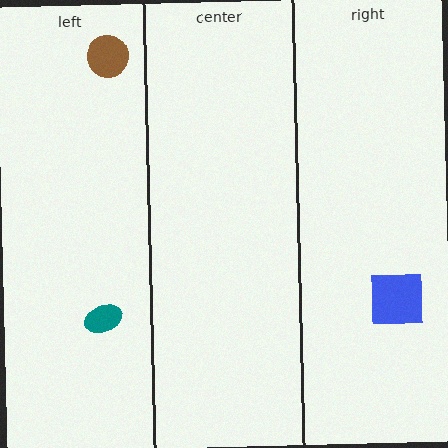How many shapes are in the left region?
2.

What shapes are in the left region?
The teal ellipse, the brown circle.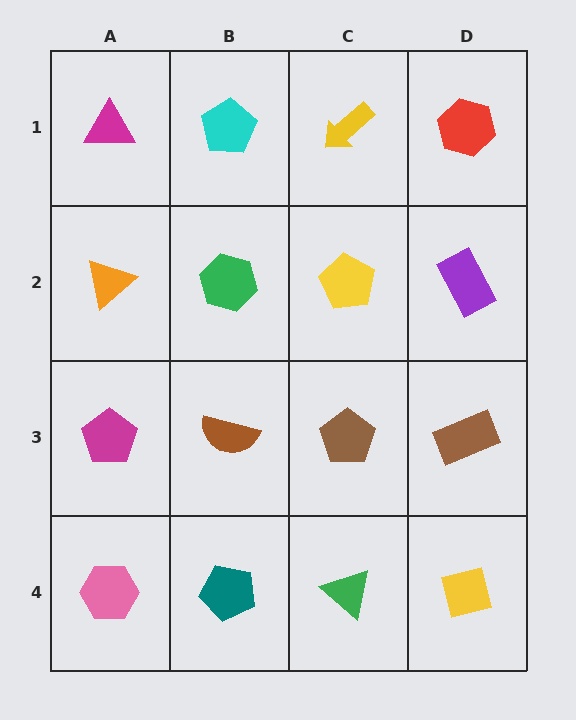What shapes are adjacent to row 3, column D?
A purple rectangle (row 2, column D), a yellow square (row 4, column D), a brown pentagon (row 3, column C).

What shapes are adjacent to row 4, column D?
A brown rectangle (row 3, column D), a green triangle (row 4, column C).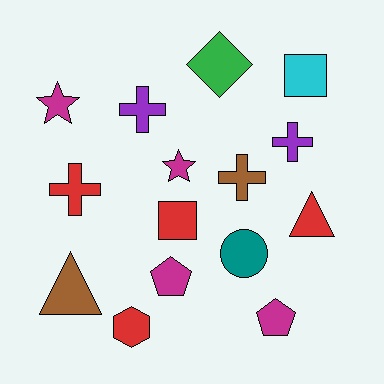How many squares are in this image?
There are 2 squares.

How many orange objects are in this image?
There are no orange objects.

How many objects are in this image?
There are 15 objects.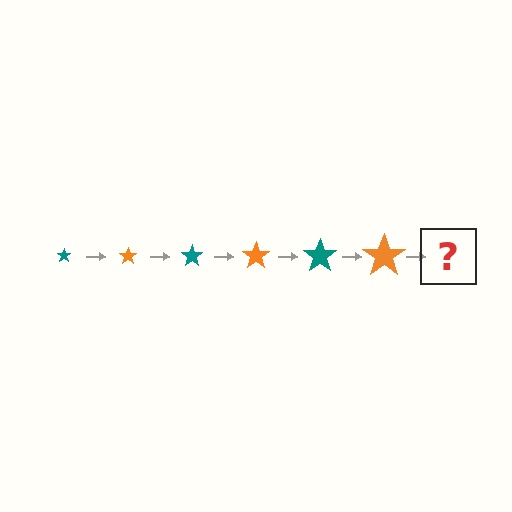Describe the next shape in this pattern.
It should be a teal star, larger than the previous one.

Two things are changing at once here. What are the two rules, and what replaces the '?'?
The two rules are that the star grows larger each step and the color cycles through teal and orange. The '?' should be a teal star, larger than the previous one.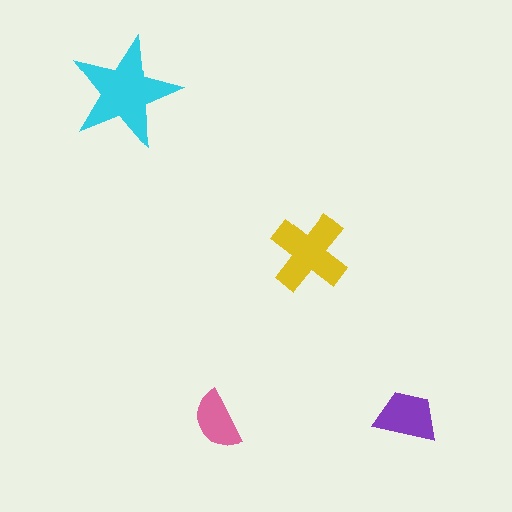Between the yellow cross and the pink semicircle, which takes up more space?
The yellow cross.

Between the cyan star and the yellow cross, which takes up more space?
The cyan star.